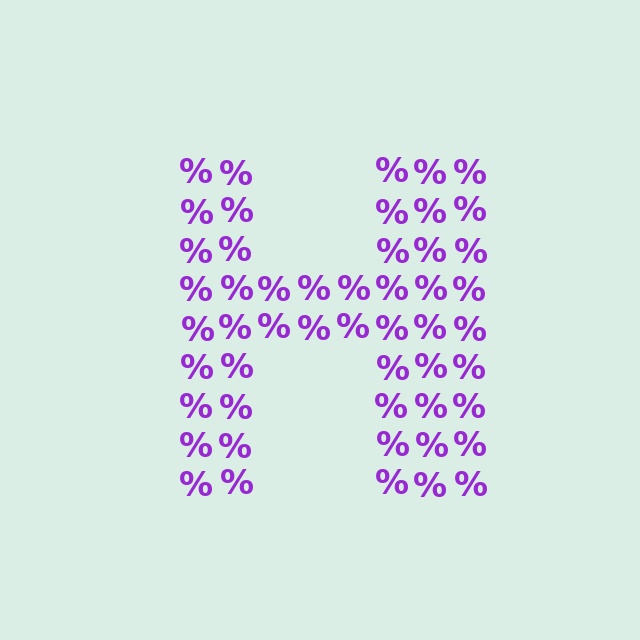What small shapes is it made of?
It is made of small percent signs.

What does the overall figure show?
The overall figure shows the letter H.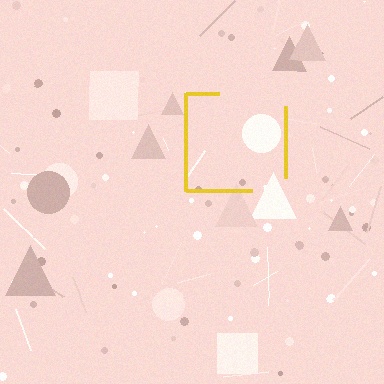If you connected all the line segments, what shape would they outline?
They would outline a square.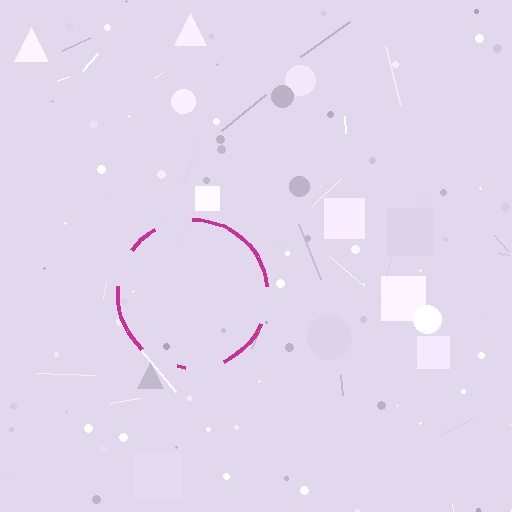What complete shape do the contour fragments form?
The contour fragments form a circle.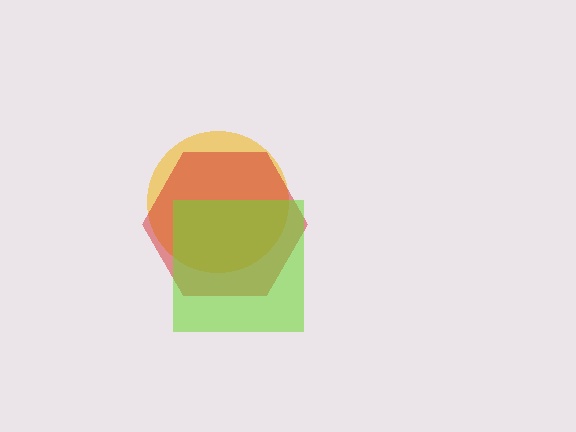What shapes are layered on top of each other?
The layered shapes are: a yellow circle, a red hexagon, a lime square.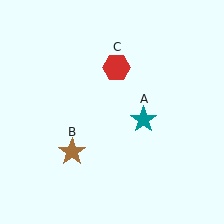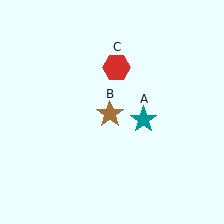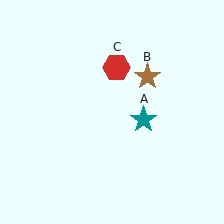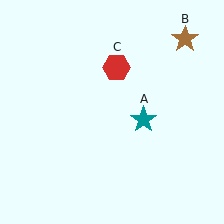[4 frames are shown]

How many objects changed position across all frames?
1 object changed position: brown star (object B).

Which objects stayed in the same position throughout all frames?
Teal star (object A) and red hexagon (object C) remained stationary.